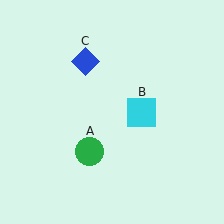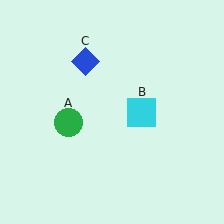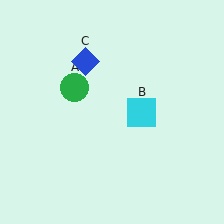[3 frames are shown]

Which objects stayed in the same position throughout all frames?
Cyan square (object B) and blue diamond (object C) remained stationary.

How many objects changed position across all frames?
1 object changed position: green circle (object A).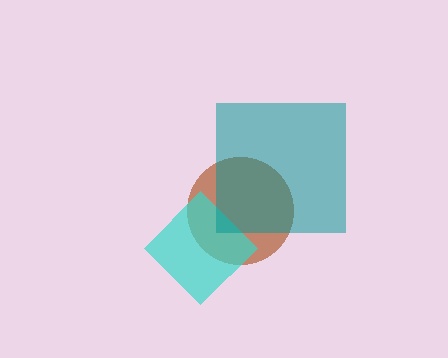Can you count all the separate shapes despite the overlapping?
Yes, there are 3 separate shapes.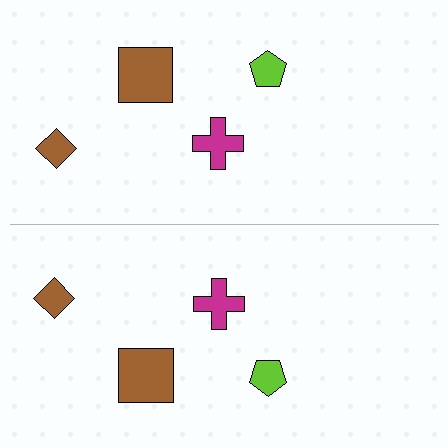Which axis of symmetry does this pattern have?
The pattern has a horizontal axis of symmetry running through the center of the image.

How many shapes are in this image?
There are 8 shapes in this image.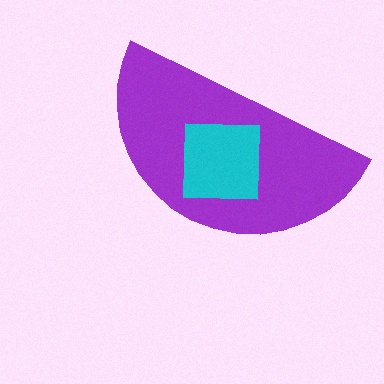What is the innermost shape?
The cyan square.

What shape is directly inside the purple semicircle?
The cyan square.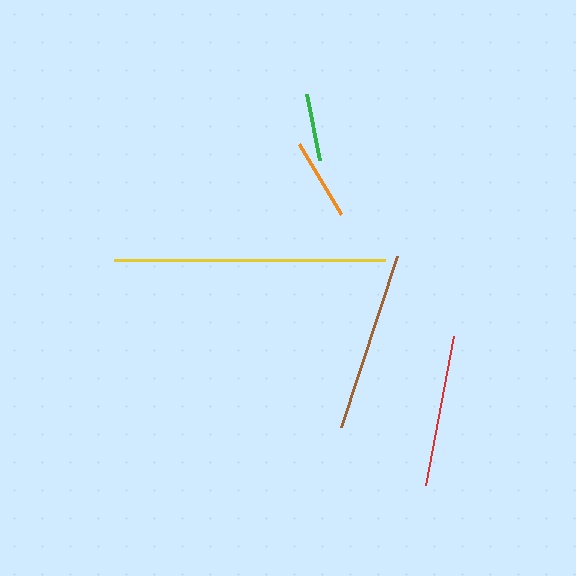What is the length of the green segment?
The green segment is approximately 67 pixels long.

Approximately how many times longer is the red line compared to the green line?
The red line is approximately 2.2 times the length of the green line.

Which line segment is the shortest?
The green line is the shortest at approximately 67 pixels.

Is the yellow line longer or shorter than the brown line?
The yellow line is longer than the brown line.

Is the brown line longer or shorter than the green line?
The brown line is longer than the green line.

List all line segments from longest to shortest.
From longest to shortest: yellow, brown, red, orange, green.